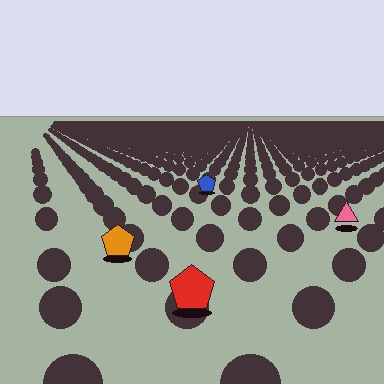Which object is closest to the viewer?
The red pentagon is closest. The texture marks near it are larger and more spread out.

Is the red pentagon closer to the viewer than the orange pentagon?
Yes. The red pentagon is closer — you can tell from the texture gradient: the ground texture is coarser near it.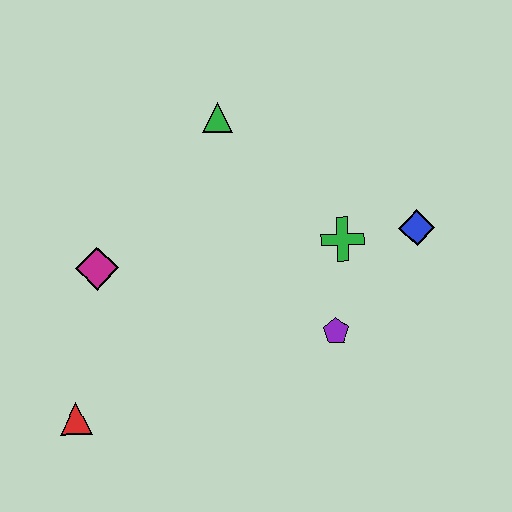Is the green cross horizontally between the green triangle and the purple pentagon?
No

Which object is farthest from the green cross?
The red triangle is farthest from the green cross.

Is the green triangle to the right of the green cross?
No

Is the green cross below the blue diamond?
Yes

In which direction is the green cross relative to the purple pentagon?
The green cross is above the purple pentagon.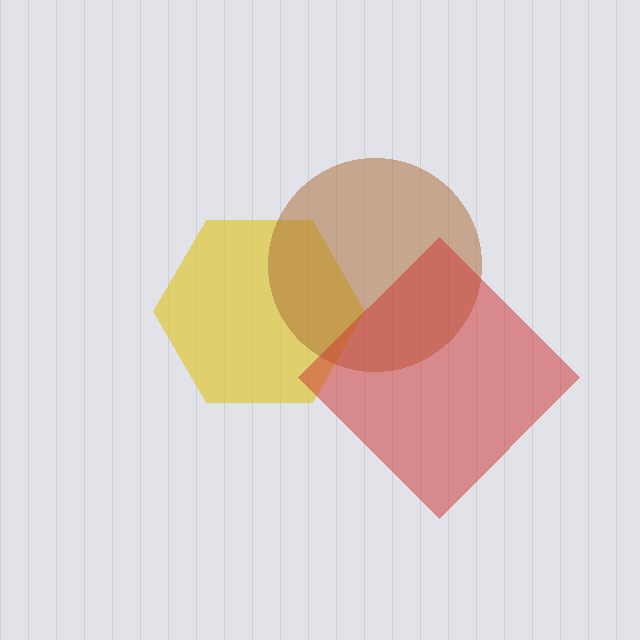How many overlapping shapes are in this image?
There are 3 overlapping shapes in the image.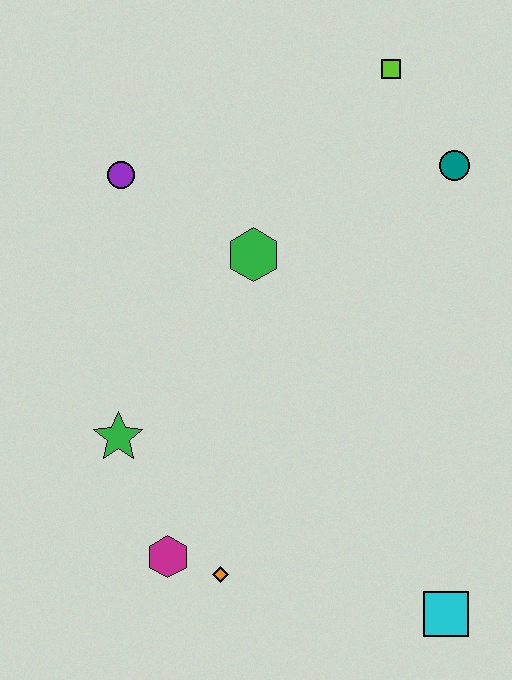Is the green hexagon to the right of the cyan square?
No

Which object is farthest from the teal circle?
The magenta hexagon is farthest from the teal circle.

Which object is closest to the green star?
The magenta hexagon is closest to the green star.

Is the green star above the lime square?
No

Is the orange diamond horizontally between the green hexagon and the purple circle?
Yes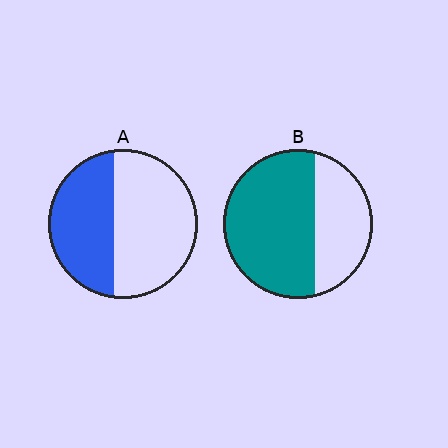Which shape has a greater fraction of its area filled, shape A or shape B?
Shape B.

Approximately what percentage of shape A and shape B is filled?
A is approximately 40% and B is approximately 65%.